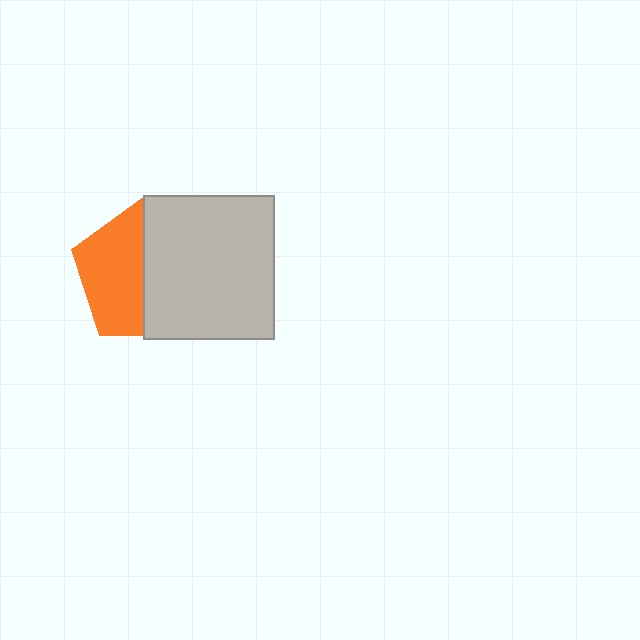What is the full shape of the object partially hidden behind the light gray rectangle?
The partially hidden object is an orange pentagon.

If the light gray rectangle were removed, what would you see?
You would see the complete orange pentagon.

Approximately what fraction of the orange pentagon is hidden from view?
Roughly 51% of the orange pentagon is hidden behind the light gray rectangle.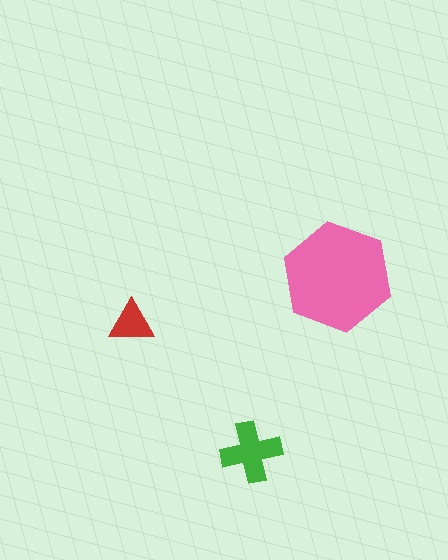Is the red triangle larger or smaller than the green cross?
Smaller.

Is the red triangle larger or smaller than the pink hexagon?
Smaller.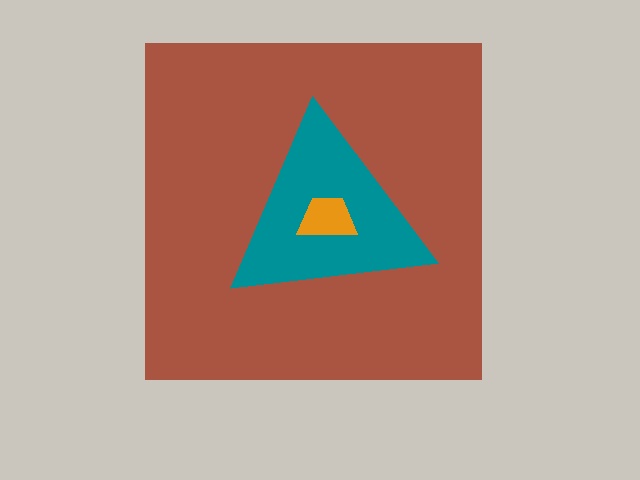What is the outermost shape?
The brown square.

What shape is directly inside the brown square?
The teal triangle.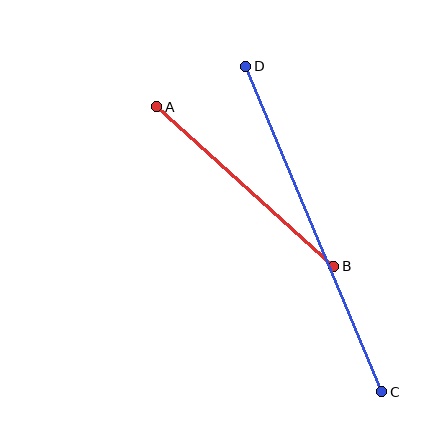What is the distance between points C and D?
The distance is approximately 353 pixels.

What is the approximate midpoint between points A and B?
The midpoint is at approximately (245, 186) pixels.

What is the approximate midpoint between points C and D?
The midpoint is at approximately (314, 229) pixels.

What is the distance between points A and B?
The distance is approximately 238 pixels.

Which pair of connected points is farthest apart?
Points C and D are farthest apart.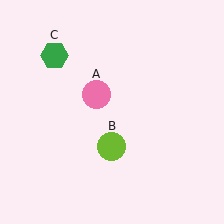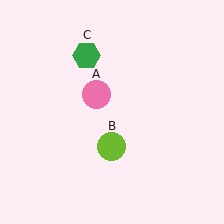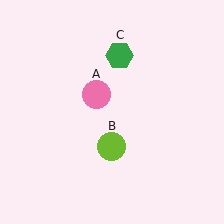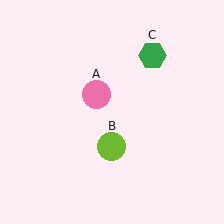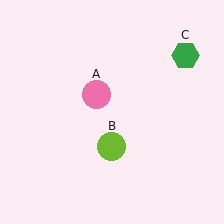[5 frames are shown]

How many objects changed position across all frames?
1 object changed position: green hexagon (object C).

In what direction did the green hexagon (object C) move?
The green hexagon (object C) moved right.